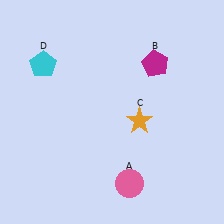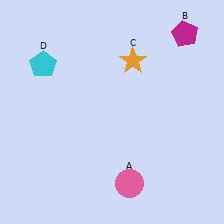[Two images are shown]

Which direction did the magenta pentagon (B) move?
The magenta pentagon (B) moved up.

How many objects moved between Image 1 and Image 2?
2 objects moved between the two images.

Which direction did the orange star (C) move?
The orange star (C) moved up.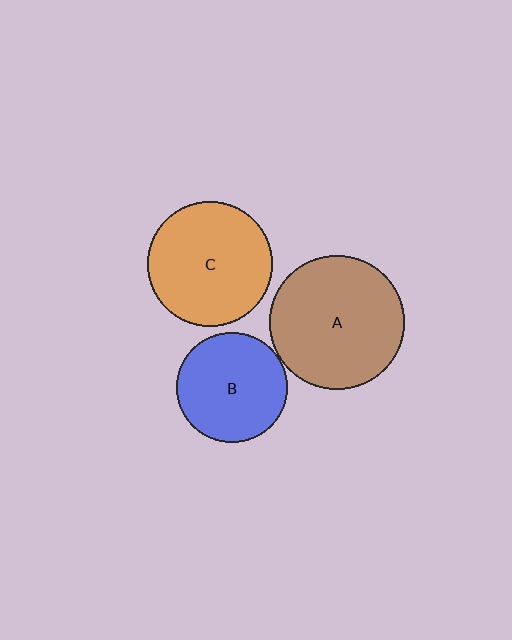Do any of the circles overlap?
No, none of the circles overlap.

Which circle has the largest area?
Circle A (brown).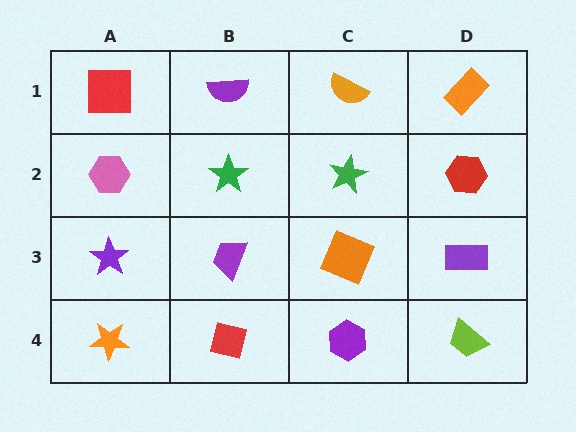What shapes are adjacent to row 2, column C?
An orange semicircle (row 1, column C), an orange square (row 3, column C), a green star (row 2, column B), a red hexagon (row 2, column D).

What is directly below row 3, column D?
A lime trapezoid.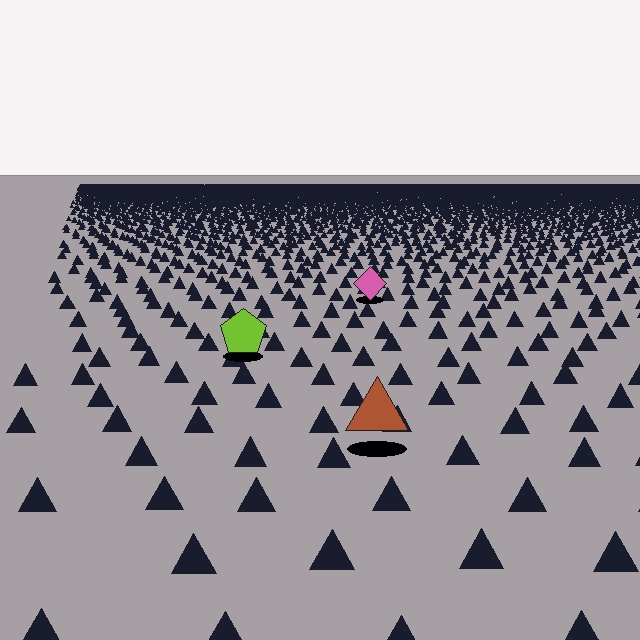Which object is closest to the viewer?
The brown triangle is closest. The texture marks near it are larger and more spread out.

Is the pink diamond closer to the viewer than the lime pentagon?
No. The lime pentagon is closer — you can tell from the texture gradient: the ground texture is coarser near it.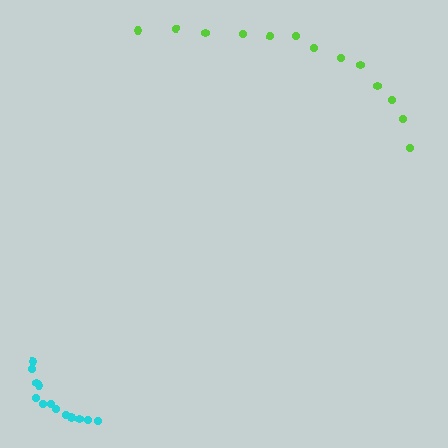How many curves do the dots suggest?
There are 2 distinct paths.